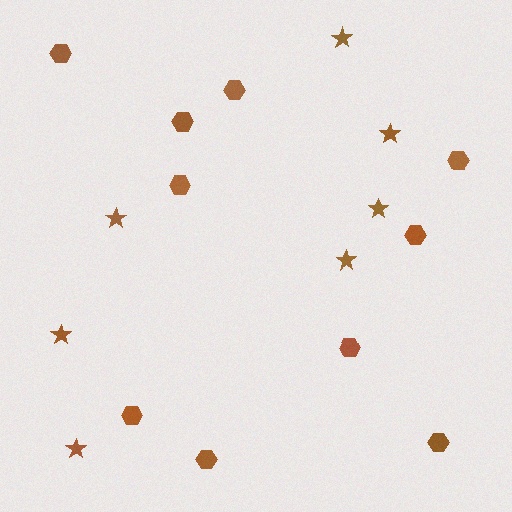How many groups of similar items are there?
There are 2 groups: one group of hexagons (10) and one group of stars (7).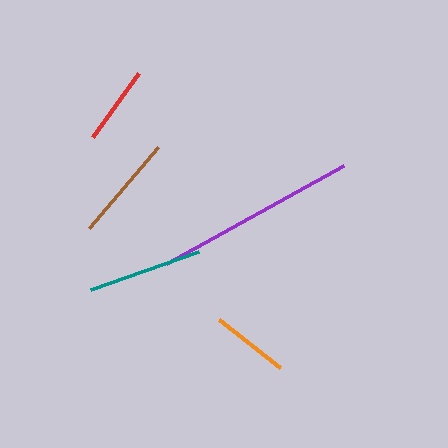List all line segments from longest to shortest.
From longest to shortest: purple, teal, brown, red, orange.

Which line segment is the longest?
The purple line is the longest at approximately 202 pixels.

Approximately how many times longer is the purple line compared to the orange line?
The purple line is approximately 2.6 times the length of the orange line.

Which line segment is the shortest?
The orange line is the shortest at approximately 78 pixels.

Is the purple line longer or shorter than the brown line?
The purple line is longer than the brown line.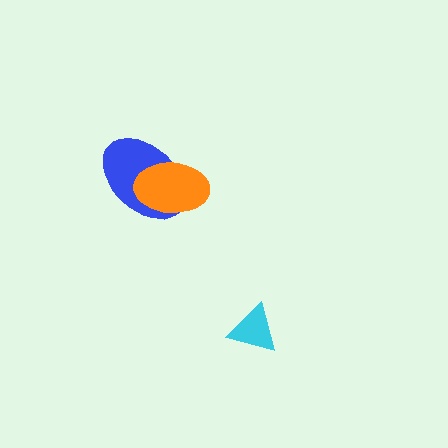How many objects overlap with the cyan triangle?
0 objects overlap with the cyan triangle.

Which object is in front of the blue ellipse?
The orange ellipse is in front of the blue ellipse.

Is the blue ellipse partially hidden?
Yes, it is partially covered by another shape.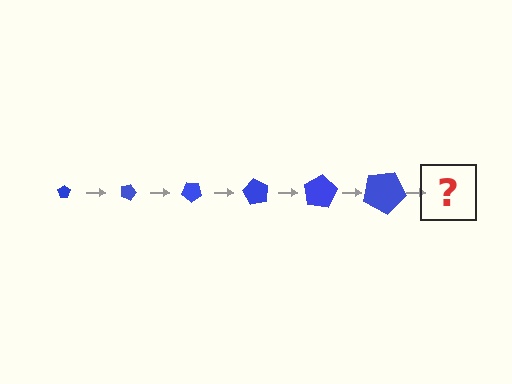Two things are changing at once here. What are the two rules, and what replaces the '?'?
The two rules are that the pentagon grows larger each step and it rotates 20 degrees each step. The '?' should be a pentagon, larger than the previous one and rotated 120 degrees from the start.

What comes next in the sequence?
The next element should be a pentagon, larger than the previous one and rotated 120 degrees from the start.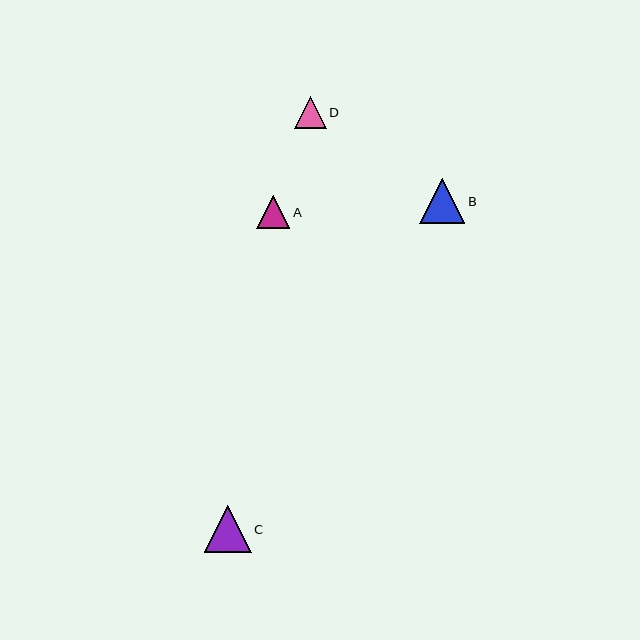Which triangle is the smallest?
Triangle D is the smallest with a size of approximately 31 pixels.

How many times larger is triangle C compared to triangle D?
Triangle C is approximately 1.5 times the size of triangle D.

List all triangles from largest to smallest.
From largest to smallest: C, B, A, D.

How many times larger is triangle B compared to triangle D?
Triangle B is approximately 1.4 times the size of triangle D.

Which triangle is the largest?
Triangle C is the largest with a size of approximately 47 pixels.